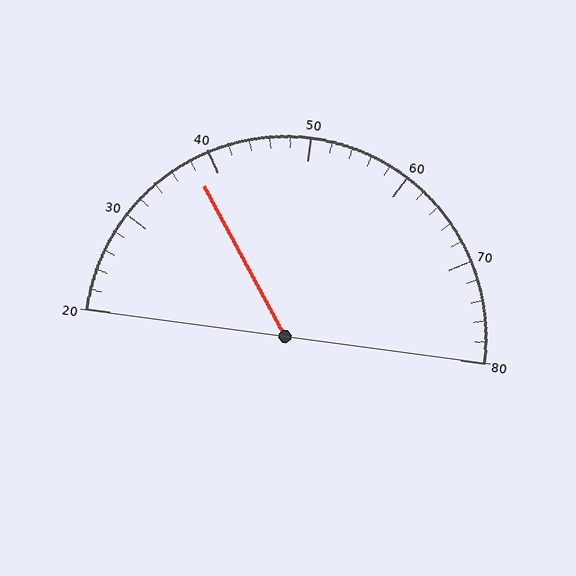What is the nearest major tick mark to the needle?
The nearest major tick mark is 40.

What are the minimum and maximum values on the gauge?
The gauge ranges from 20 to 80.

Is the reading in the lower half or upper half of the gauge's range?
The reading is in the lower half of the range (20 to 80).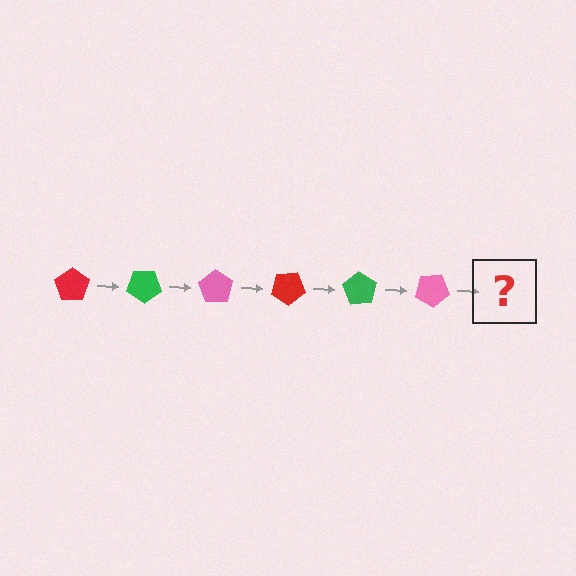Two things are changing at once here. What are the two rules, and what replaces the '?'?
The two rules are that it rotates 35 degrees each step and the color cycles through red, green, and pink. The '?' should be a red pentagon, rotated 210 degrees from the start.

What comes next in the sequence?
The next element should be a red pentagon, rotated 210 degrees from the start.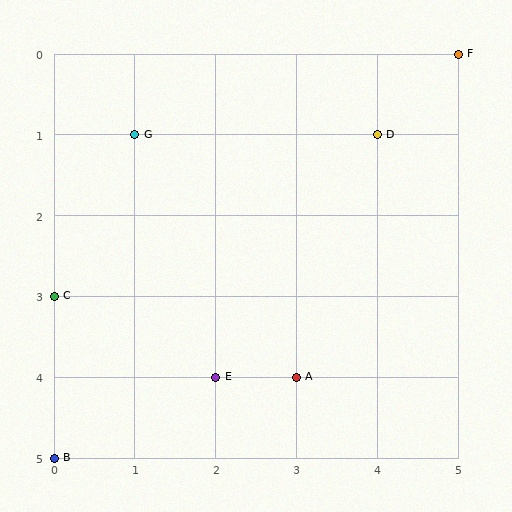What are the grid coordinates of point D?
Point D is at grid coordinates (4, 1).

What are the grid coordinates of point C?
Point C is at grid coordinates (0, 3).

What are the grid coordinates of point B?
Point B is at grid coordinates (0, 5).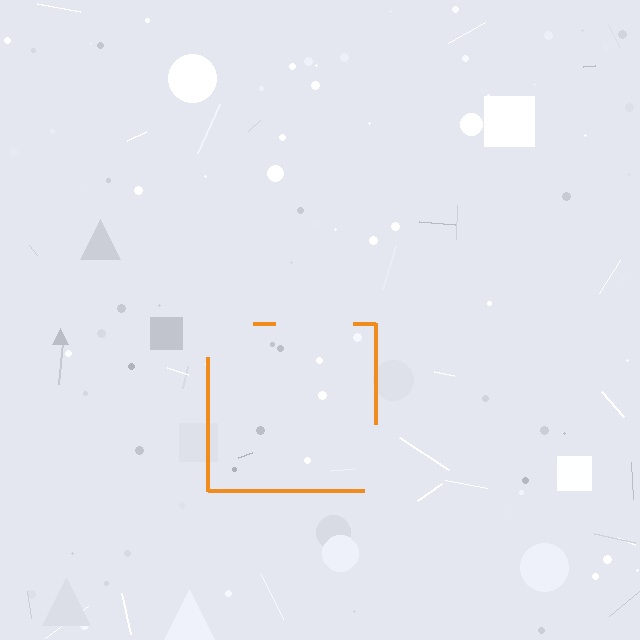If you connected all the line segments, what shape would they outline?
They would outline a square.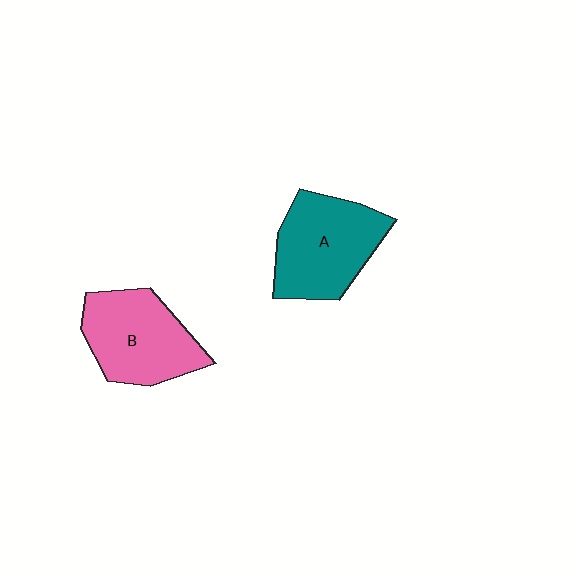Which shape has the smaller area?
Shape B (pink).